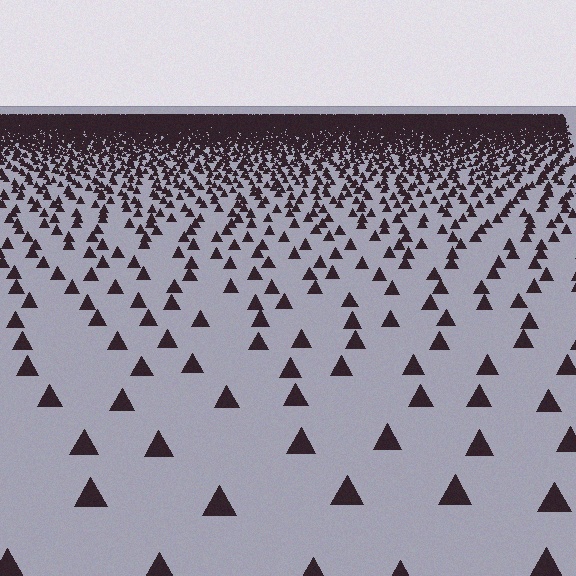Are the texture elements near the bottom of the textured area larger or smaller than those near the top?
Larger. Near the bottom, elements are closer to the viewer and appear at a bigger on-screen size.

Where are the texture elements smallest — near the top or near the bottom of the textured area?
Near the top.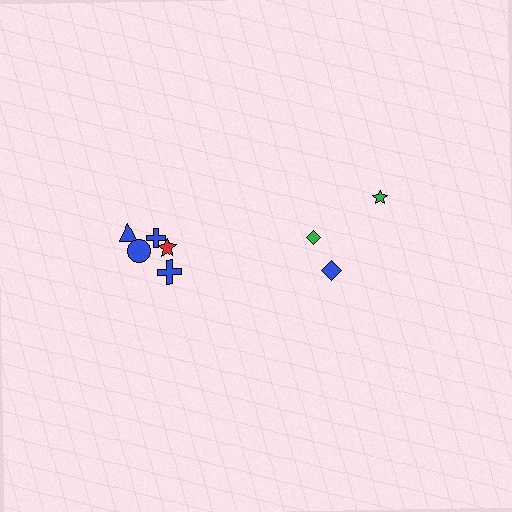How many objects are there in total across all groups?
There are 8 objects.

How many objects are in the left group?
There are 5 objects.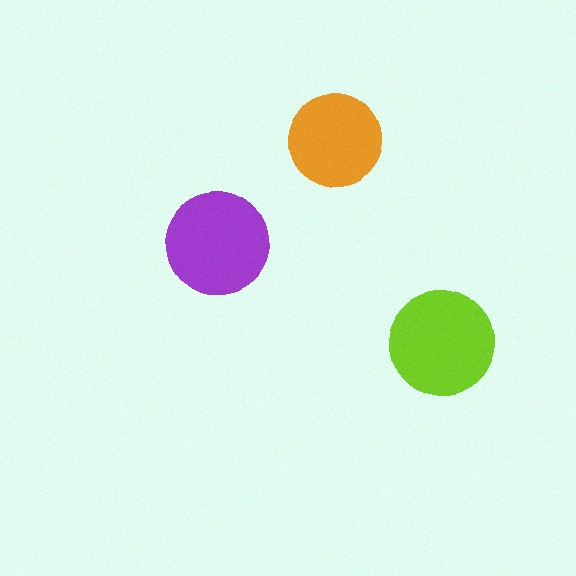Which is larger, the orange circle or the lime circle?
The lime one.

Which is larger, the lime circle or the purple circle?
The lime one.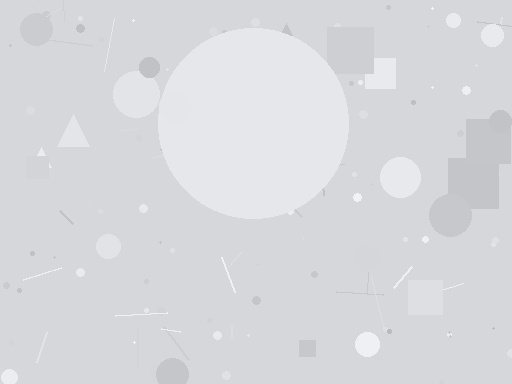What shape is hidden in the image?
A circle is hidden in the image.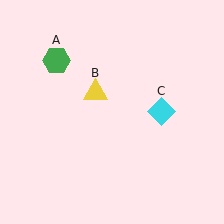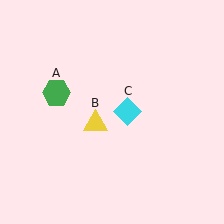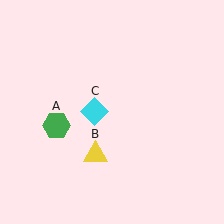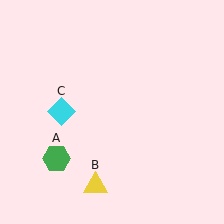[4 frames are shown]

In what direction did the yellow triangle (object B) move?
The yellow triangle (object B) moved down.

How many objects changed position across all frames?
3 objects changed position: green hexagon (object A), yellow triangle (object B), cyan diamond (object C).